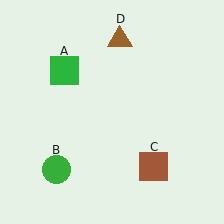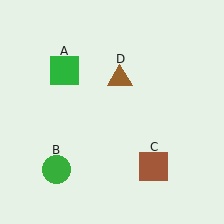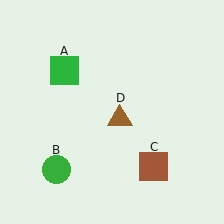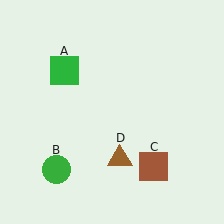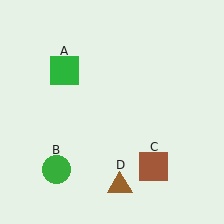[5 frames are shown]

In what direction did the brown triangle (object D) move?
The brown triangle (object D) moved down.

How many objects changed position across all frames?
1 object changed position: brown triangle (object D).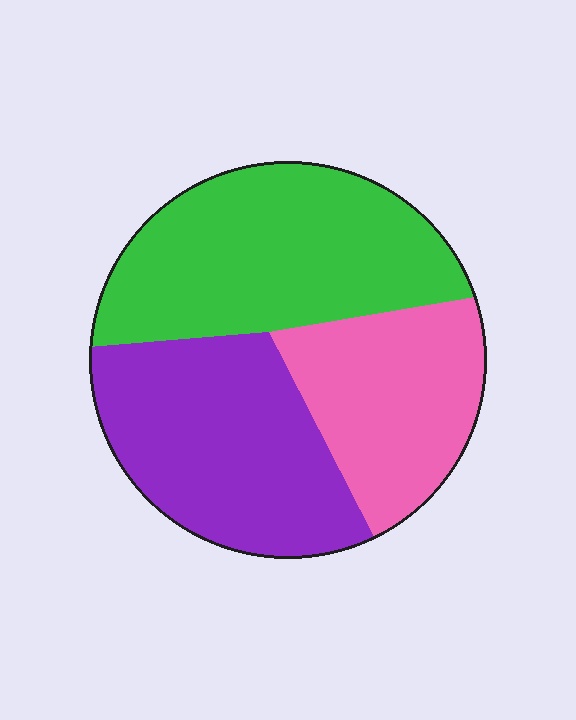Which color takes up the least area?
Pink, at roughly 25%.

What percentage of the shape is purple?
Purple covers around 35% of the shape.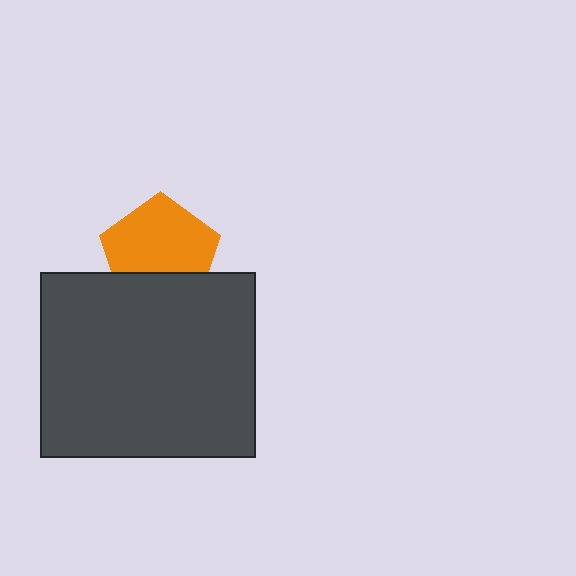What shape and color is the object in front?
The object in front is a dark gray rectangle.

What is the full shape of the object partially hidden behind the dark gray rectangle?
The partially hidden object is an orange pentagon.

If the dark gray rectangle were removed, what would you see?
You would see the complete orange pentagon.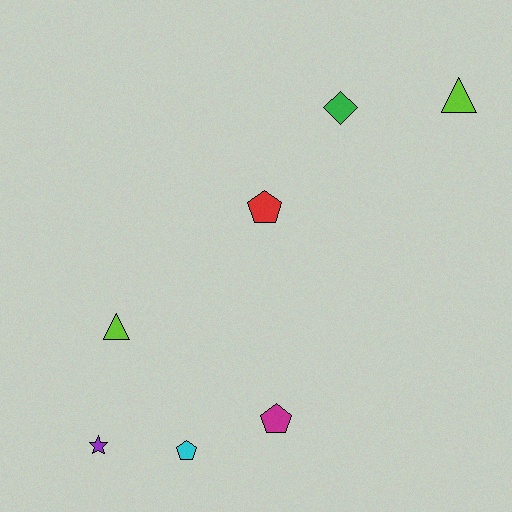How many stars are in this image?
There is 1 star.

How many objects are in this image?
There are 7 objects.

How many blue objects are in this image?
There are no blue objects.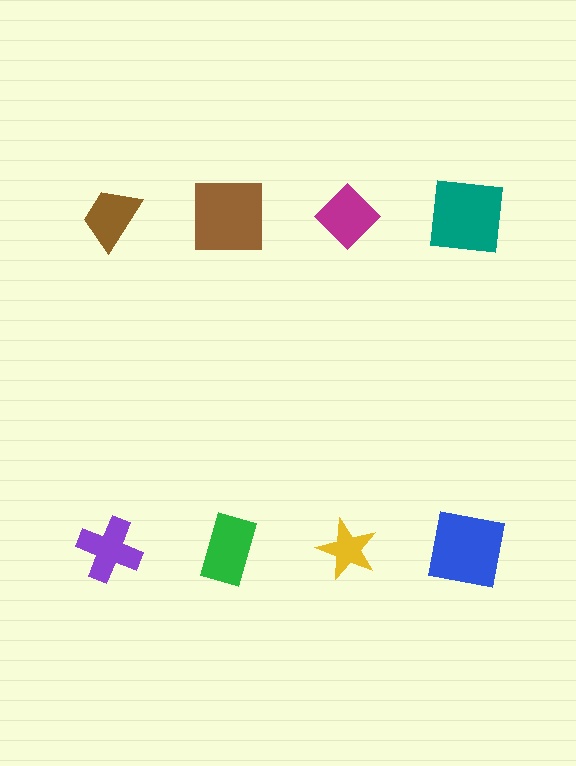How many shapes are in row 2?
4 shapes.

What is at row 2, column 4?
A blue square.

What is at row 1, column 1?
A brown trapezoid.